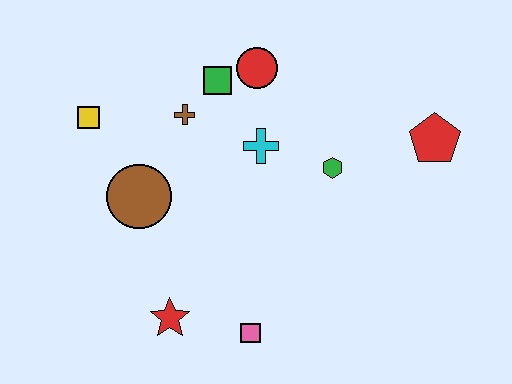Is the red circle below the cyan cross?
No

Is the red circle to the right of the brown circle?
Yes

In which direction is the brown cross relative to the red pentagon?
The brown cross is to the left of the red pentagon.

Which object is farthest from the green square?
The pink square is farthest from the green square.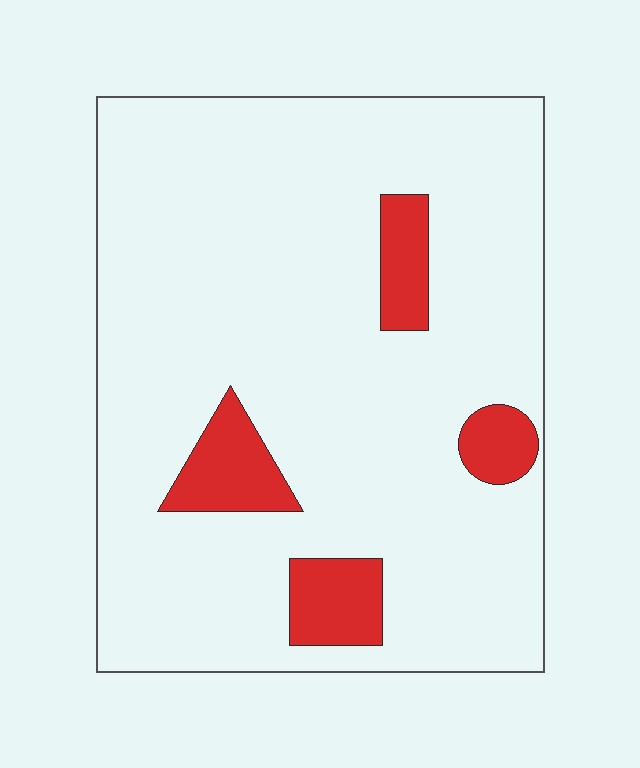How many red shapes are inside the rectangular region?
4.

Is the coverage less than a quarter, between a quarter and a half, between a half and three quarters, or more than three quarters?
Less than a quarter.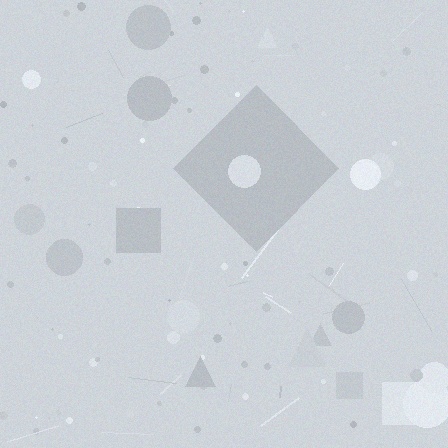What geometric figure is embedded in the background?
A diamond is embedded in the background.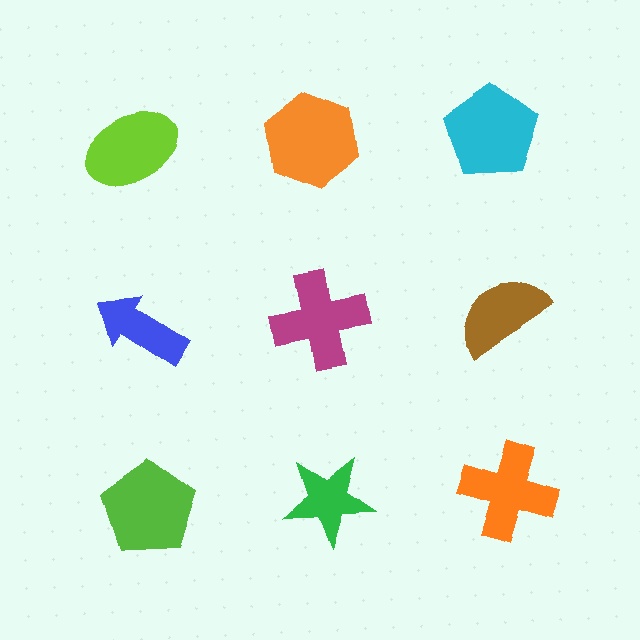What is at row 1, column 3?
A cyan pentagon.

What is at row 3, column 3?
An orange cross.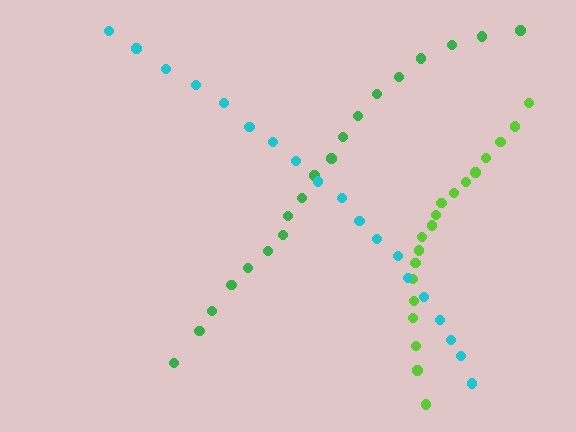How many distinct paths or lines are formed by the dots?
There are 3 distinct paths.